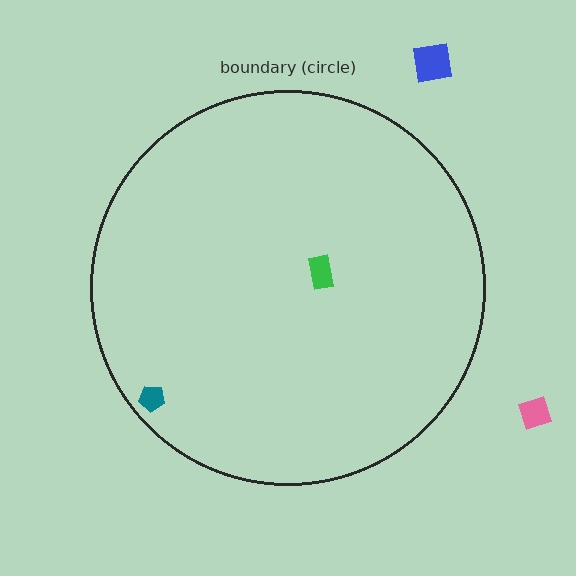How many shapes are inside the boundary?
2 inside, 2 outside.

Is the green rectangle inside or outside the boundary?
Inside.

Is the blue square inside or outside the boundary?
Outside.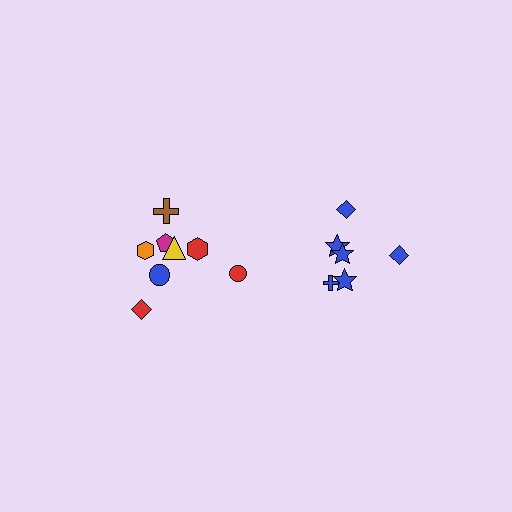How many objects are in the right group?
There are 6 objects.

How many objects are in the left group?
There are 8 objects.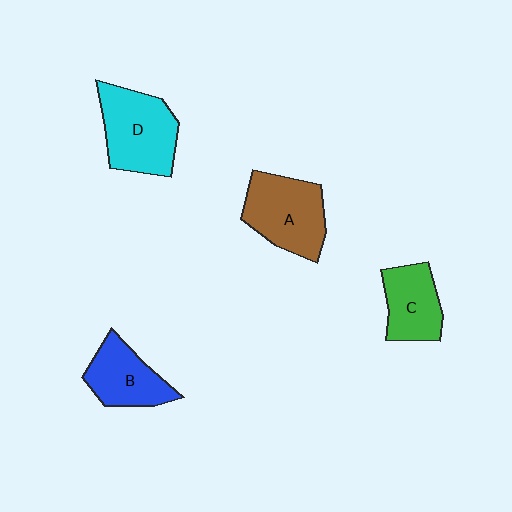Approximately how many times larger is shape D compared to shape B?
Approximately 1.4 times.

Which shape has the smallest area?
Shape C (green).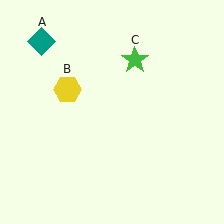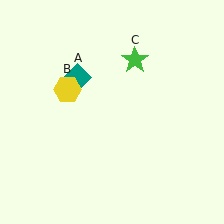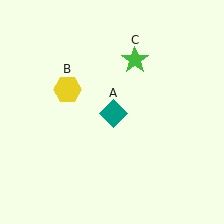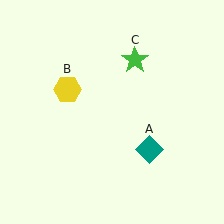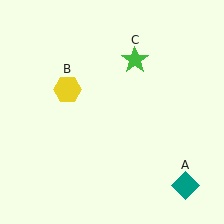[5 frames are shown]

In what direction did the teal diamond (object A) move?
The teal diamond (object A) moved down and to the right.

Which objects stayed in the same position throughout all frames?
Yellow hexagon (object B) and green star (object C) remained stationary.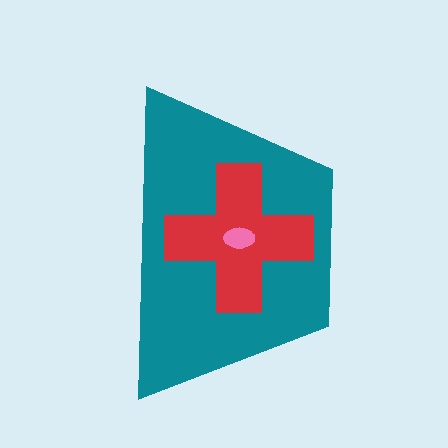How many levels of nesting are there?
3.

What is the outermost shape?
The teal trapezoid.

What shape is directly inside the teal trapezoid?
The red cross.